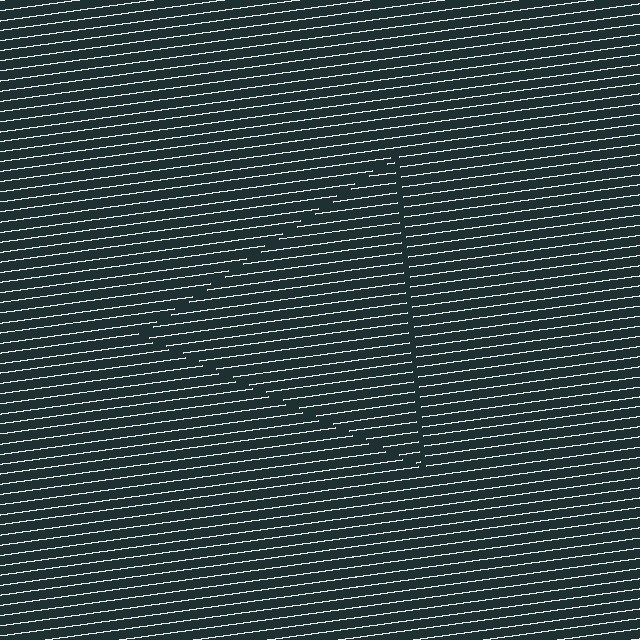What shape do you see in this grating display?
An illusory triangle. The interior of the shape contains the same grating, shifted by half a period — the contour is defined by the phase discontinuity where line-ends from the inner and outer gratings abut.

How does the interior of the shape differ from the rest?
The interior of the shape contains the same grating, shifted by half a period — the contour is defined by the phase discontinuity where line-ends from the inner and outer gratings abut.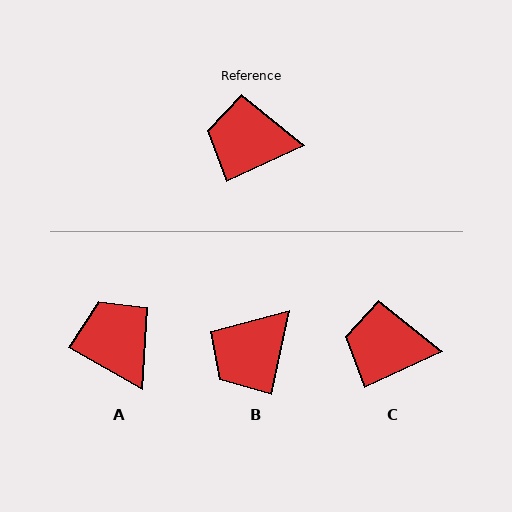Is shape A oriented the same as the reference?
No, it is off by about 54 degrees.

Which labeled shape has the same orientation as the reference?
C.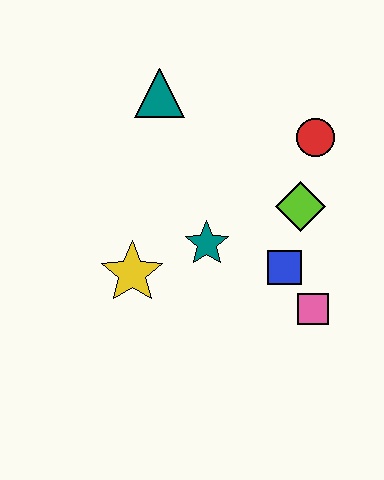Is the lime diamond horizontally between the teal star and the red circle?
Yes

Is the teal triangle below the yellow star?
No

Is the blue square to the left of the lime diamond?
Yes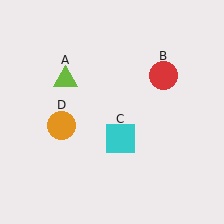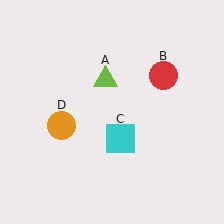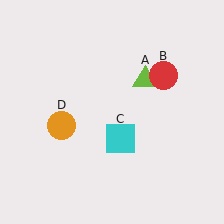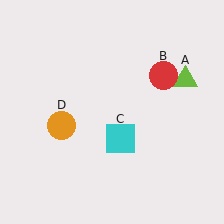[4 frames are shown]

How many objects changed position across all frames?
1 object changed position: lime triangle (object A).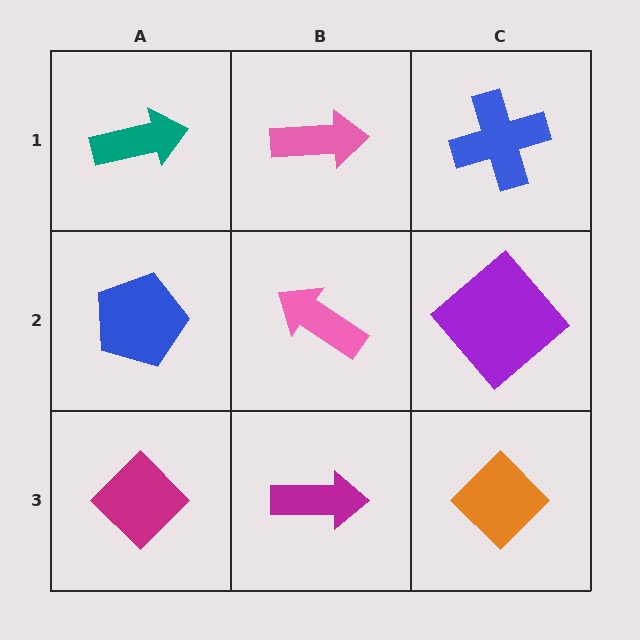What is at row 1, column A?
A teal arrow.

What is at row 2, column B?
A pink arrow.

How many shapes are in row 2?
3 shapes.